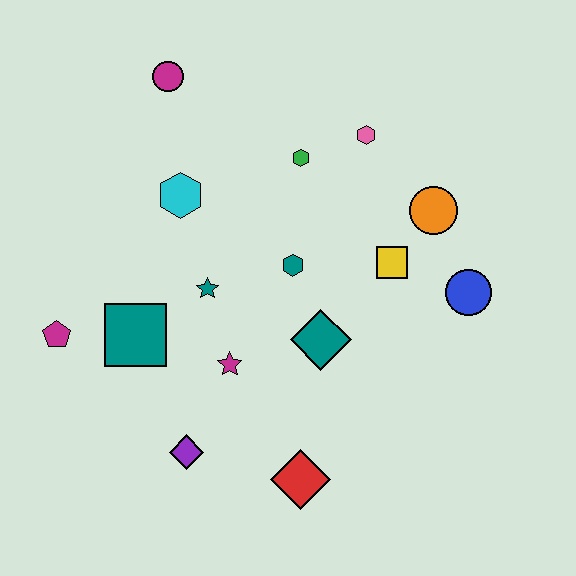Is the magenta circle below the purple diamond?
No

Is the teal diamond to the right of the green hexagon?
Yes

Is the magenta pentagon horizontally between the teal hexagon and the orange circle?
No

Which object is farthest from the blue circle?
The magenta pentagon is farthest from the blue circle.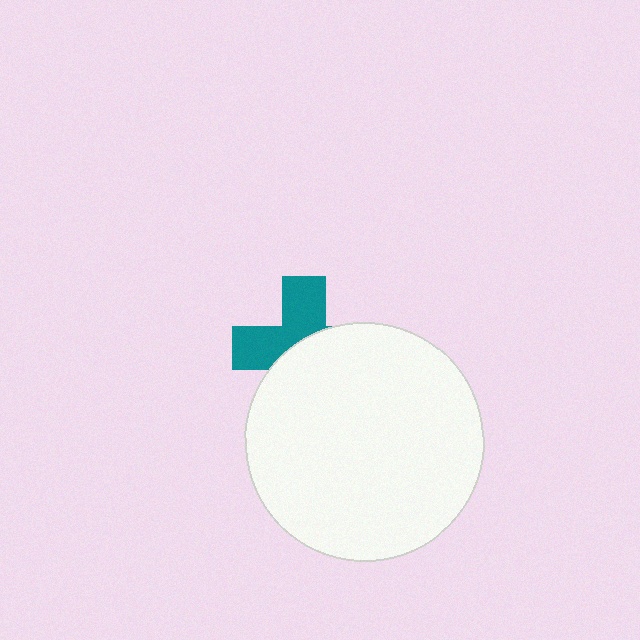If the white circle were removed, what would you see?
You would see the complete teal cross.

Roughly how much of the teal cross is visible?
About half of it is visible (roughly 46%).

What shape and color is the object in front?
The object in front is a white circle.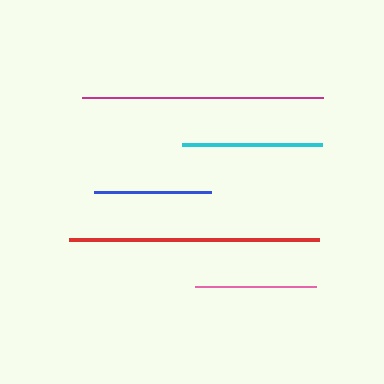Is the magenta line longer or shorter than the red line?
The red line is longer than the magenta line.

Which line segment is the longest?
The red line is the longest at approximately 250 pixels.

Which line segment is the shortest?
The blue line is the shortest at approximately 117 pixels.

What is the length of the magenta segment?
The magenta segment is approximately 241 pixels long.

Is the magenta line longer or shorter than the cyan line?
The magenta line is longer than the cyan line.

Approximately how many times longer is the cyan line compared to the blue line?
The cyan line is approximately 1.2 times the length of the blue line.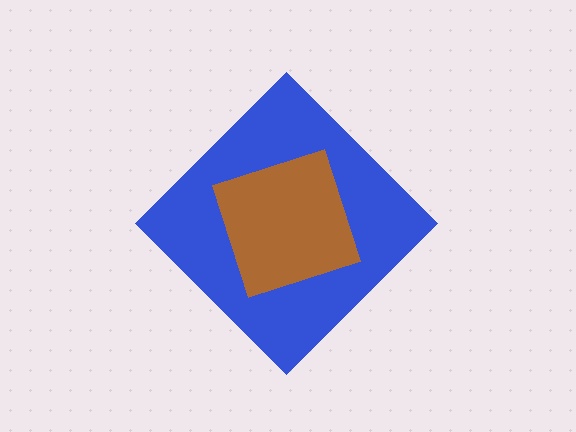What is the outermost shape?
The blue diamond.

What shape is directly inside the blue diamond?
The brown square.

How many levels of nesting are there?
2.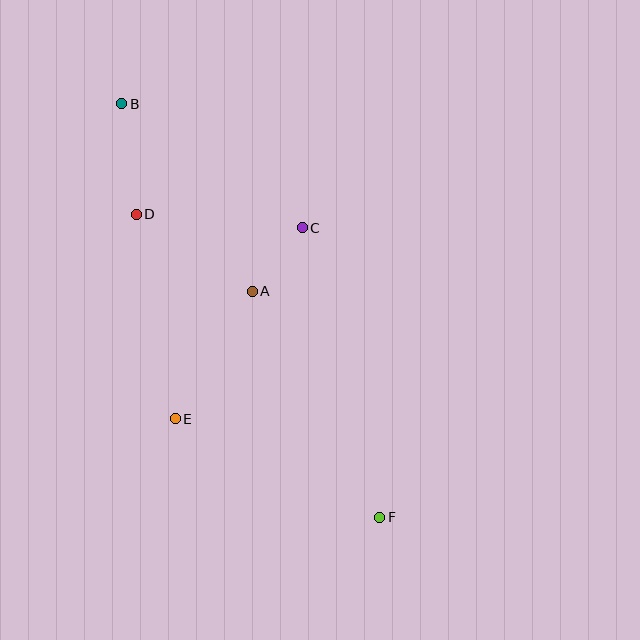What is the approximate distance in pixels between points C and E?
The distance between C and E is approximately 229 pixels.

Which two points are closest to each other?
Points A and C are closest to each other.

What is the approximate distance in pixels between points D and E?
The distance between D and E is approximately 208 pixels.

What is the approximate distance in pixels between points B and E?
The distance between B and E is approximately 319 pixels.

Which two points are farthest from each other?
Points B and F are farthest from each other.